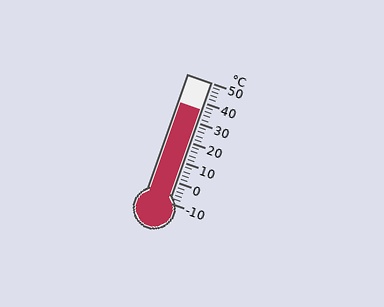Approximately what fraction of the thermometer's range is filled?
The thermometer is filled to approximately 75% of its range.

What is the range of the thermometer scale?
The thermometer scale ranges from -10°C to 50°C.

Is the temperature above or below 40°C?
The temperature is below 40°C.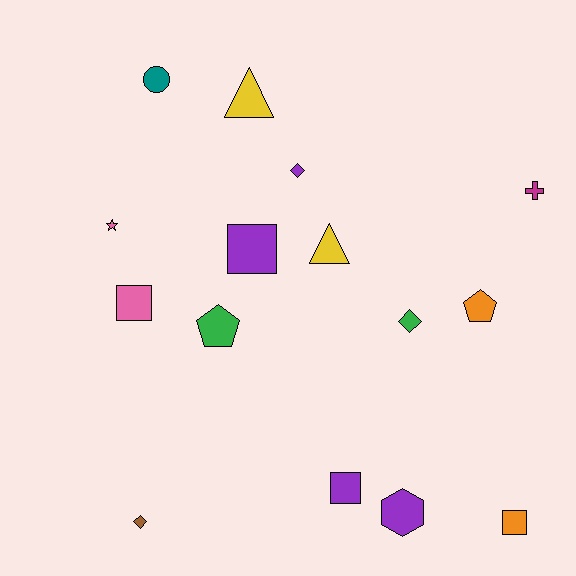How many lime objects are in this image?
There are no lime objects.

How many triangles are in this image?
There are 2 triangles.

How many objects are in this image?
There are 15 objects.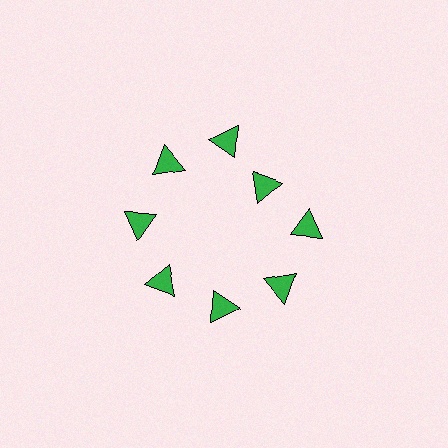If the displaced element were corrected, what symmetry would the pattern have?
It would have 8-fold rotational symmetry — the pattern would map onto itself every 45 degrees.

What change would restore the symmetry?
The symmetry would be restored by moving it outward, back onto the ring so that all 8 triangles sit at equal angles and equal distance from the center.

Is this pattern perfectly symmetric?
No. The 8 green triangles are arranged in a ring, but one element near the 2 o'clock position is pulled inward toward the center, breaking the 8-fold rotational symmetry.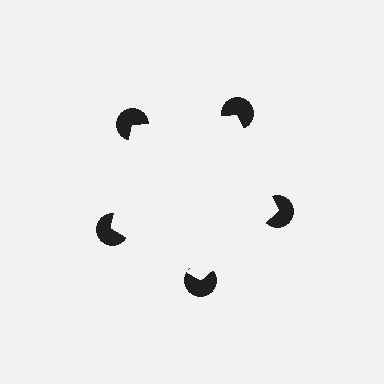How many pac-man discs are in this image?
There are 5 — one at each vertex of the illusory pentagon.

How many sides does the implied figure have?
5 sides.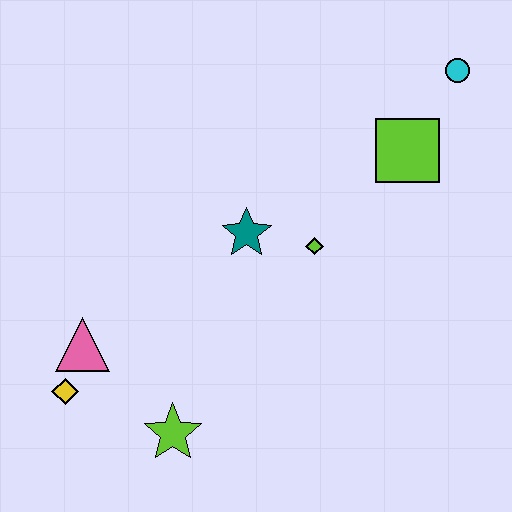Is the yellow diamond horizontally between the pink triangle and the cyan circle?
No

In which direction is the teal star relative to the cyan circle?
The teal star is to the left of the cyan circle.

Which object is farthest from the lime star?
The cyan circle is farthest from the lime star.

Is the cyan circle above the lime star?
Yes